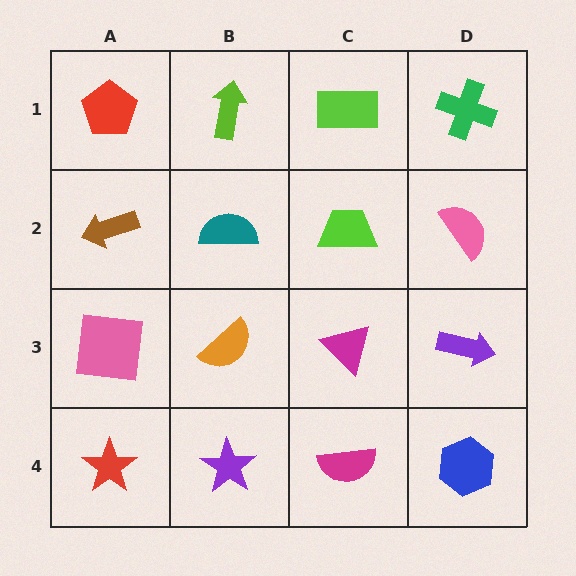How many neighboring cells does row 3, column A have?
3.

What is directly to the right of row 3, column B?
A magenta triangle.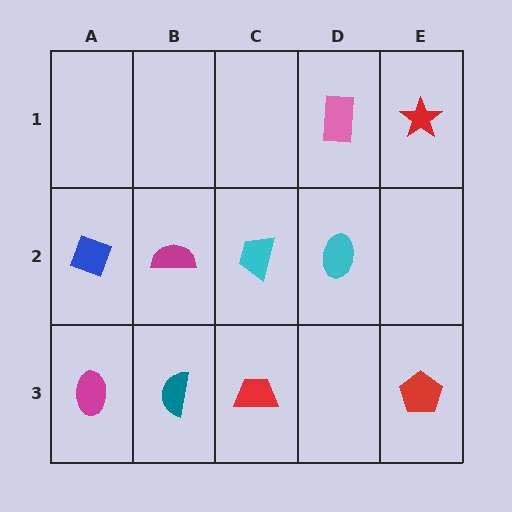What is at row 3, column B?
A teal semicircle.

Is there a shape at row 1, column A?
No, that cell is empty.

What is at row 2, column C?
A cyan trapezoid.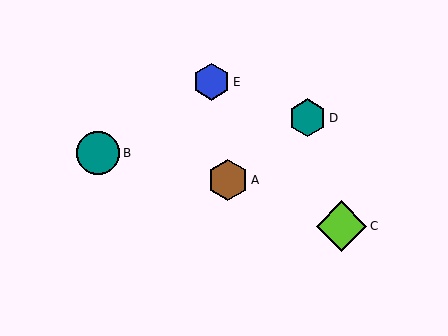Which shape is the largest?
The lime diamond (labeled C) is the largest.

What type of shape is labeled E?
Shape E is a blue hexagon.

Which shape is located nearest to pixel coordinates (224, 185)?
The brown hexagon (labeled A) at (228, 180) is nearest to that location.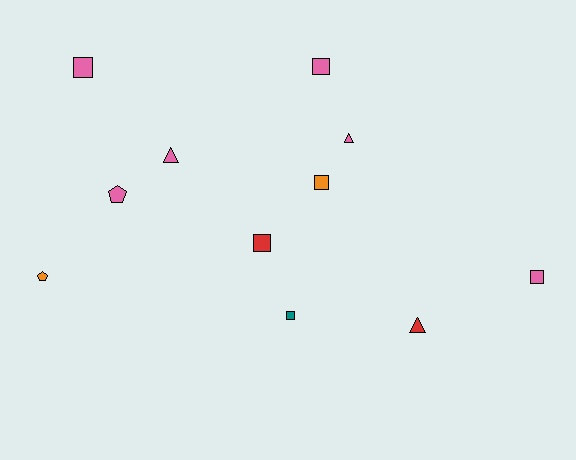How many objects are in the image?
There are 11 objects.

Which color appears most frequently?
Pink, with 6 objects.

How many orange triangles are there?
There are no orange triangles.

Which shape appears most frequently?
Square, with 6 objects.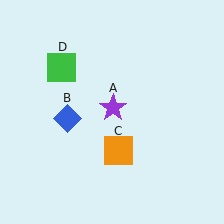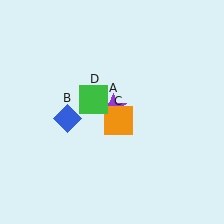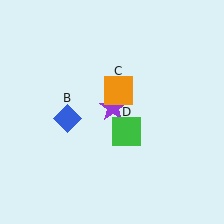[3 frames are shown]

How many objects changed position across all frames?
2 objects changed position: orange square (object C), green square (object D).